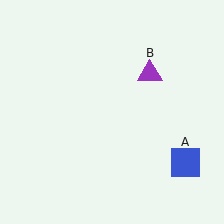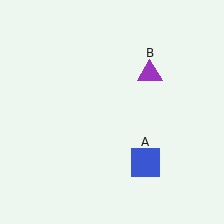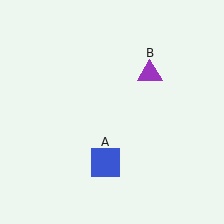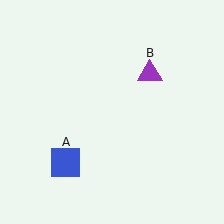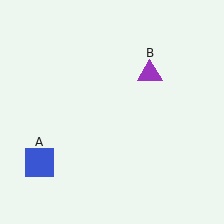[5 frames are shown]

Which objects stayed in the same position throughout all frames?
Purple triangle (object B) remained stationary.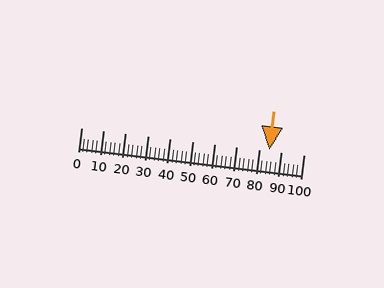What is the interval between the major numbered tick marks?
The major tick marks are spaced 10 units apart.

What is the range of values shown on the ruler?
The ruler shows values from 0 to 100.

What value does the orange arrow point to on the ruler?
The orange arrow points to approximately 85.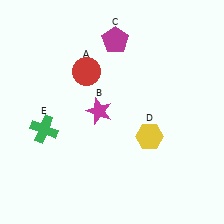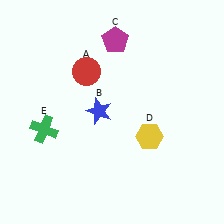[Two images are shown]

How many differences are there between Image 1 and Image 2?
There is 1 difference between the two images.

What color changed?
The star (B) changed from magenta in Image 1 to blue in Image 2.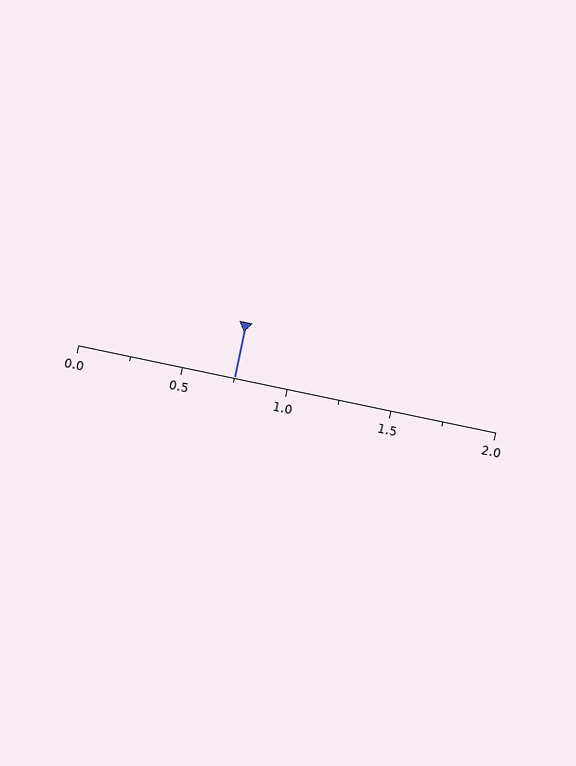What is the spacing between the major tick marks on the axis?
The major ticks are spaced 0.5 apart.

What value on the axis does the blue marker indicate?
The marker indicates approximately 0.75.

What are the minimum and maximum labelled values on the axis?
The axis runs from 0.0 to 2.0.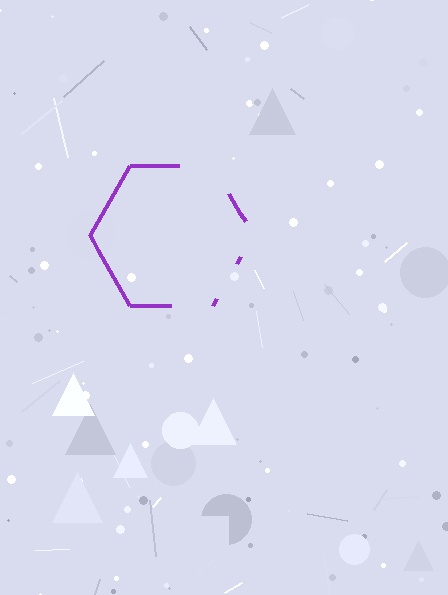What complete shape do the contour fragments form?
The contour fragments form a hexagon.